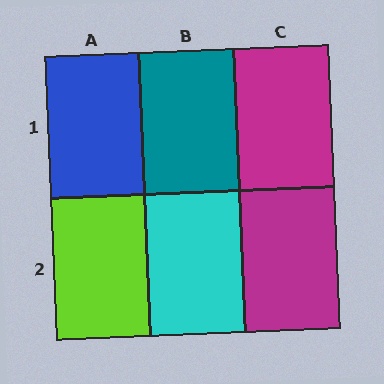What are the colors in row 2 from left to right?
Lime, cyan, magenta.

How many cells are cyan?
1 cell is cyan.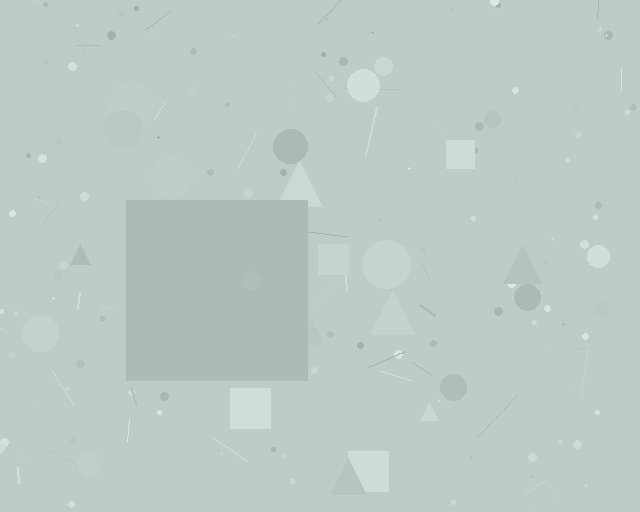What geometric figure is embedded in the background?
A square is embedded in the background.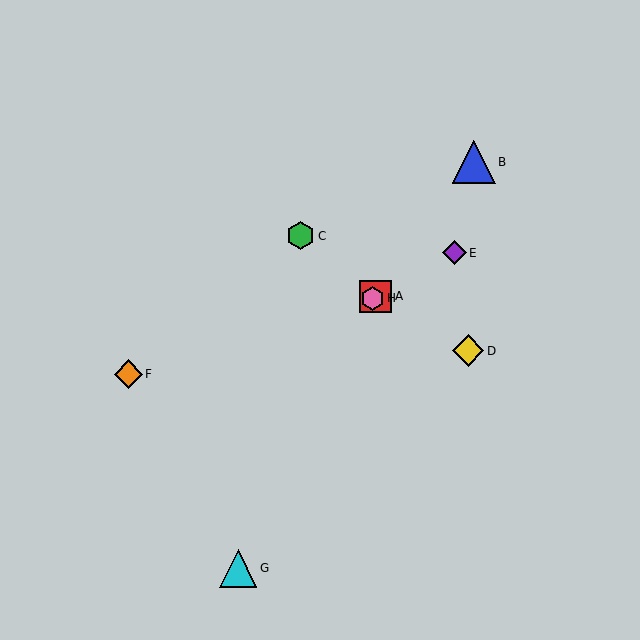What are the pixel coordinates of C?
Object C is at (301, 236).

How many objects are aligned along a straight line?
3 objects (A, E, H) are aligned along a straight line.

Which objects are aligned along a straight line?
Objects A, E, H are aligned along a straight line.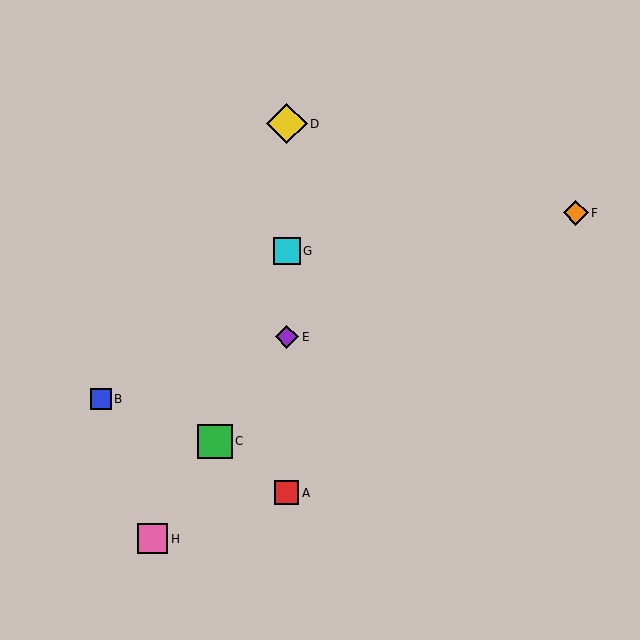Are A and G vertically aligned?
Yes, both are at x≈287.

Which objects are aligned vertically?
Objects A, D, E, G are aligned vertically.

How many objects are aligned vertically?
4 objects (A, D, E, G) are aligned vertically.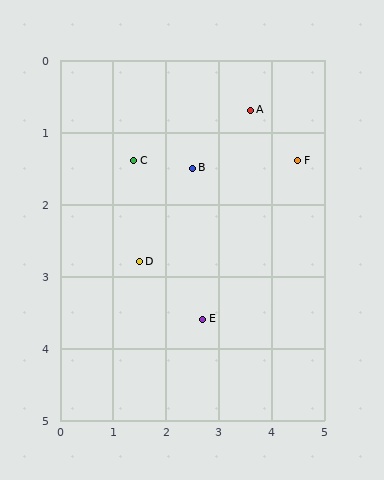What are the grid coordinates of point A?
Point A is at approximately (3.6, 0.7).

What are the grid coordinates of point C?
Point C is at approximately (1.4, 1.4).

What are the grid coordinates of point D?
Point D is at approximately (1.5, 2.8).